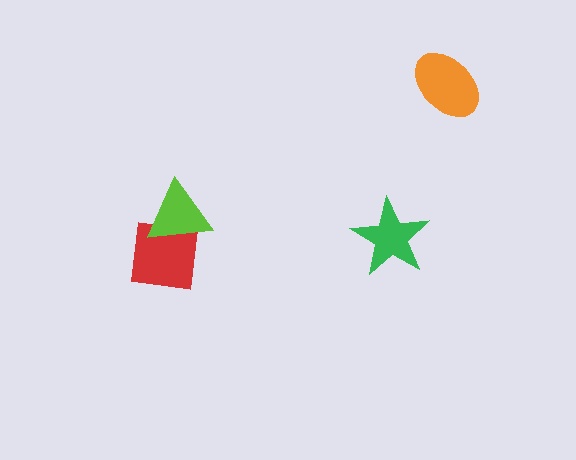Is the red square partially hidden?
Yes, it is partially covered by another shape.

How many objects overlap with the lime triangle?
1 object overlaps with the lime triangle.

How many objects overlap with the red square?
1 object overlaps with the red square.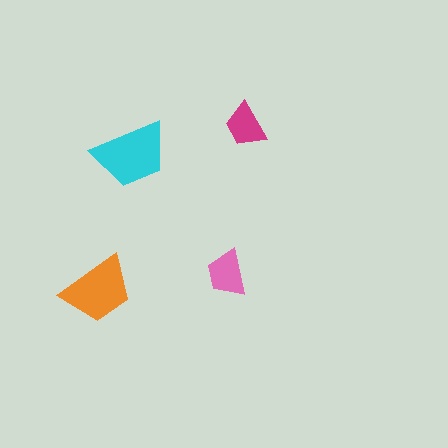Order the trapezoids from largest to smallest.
the cyan one, the orange one, the pink one, the magenta one.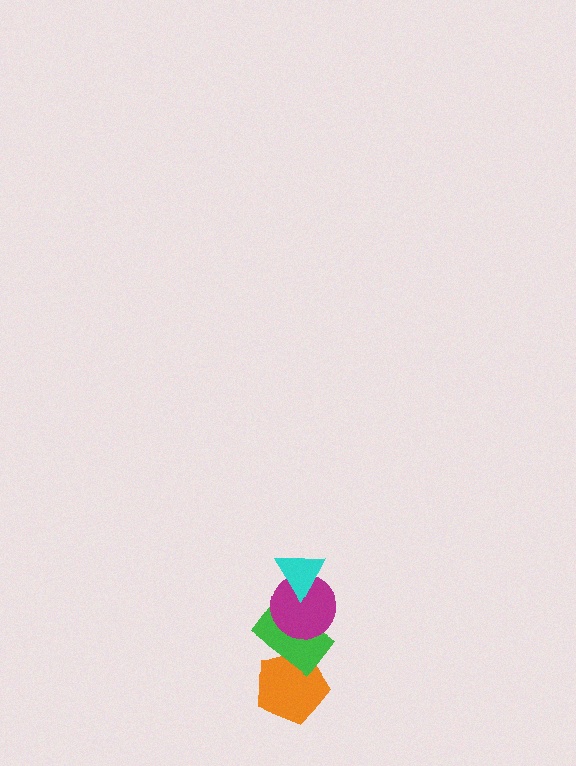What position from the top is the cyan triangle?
The cyan triangle is 1st from the top.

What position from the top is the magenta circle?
The magenta circle is 2nd from the top.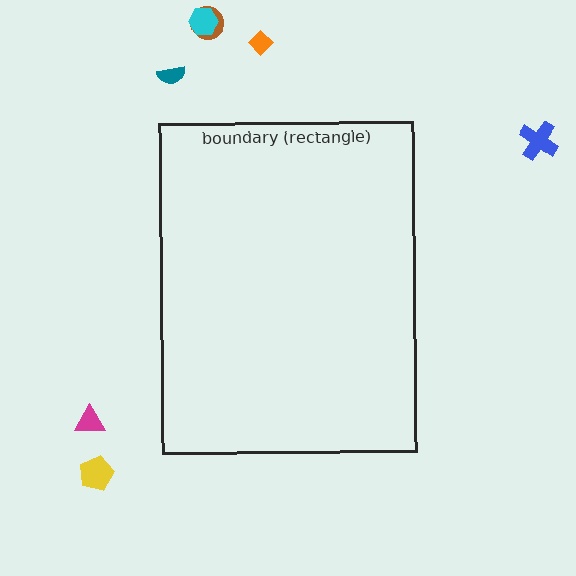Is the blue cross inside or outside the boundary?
Outside.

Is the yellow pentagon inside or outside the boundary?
Outside.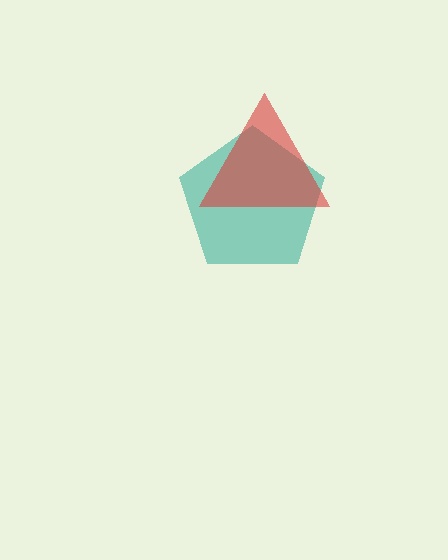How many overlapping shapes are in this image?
There are 2 overlapping shapes in the image.